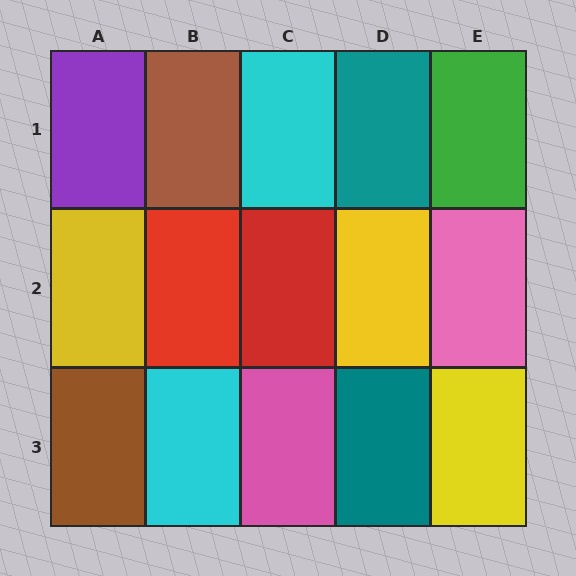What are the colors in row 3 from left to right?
Brown, cyan, pink, teal, yellow.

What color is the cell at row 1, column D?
Teal.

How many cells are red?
2 cells are red.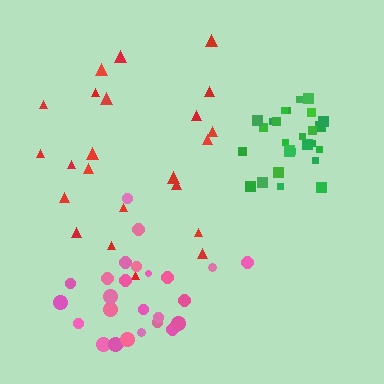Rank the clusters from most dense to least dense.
green, pink, red.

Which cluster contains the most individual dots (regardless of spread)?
Pink (28).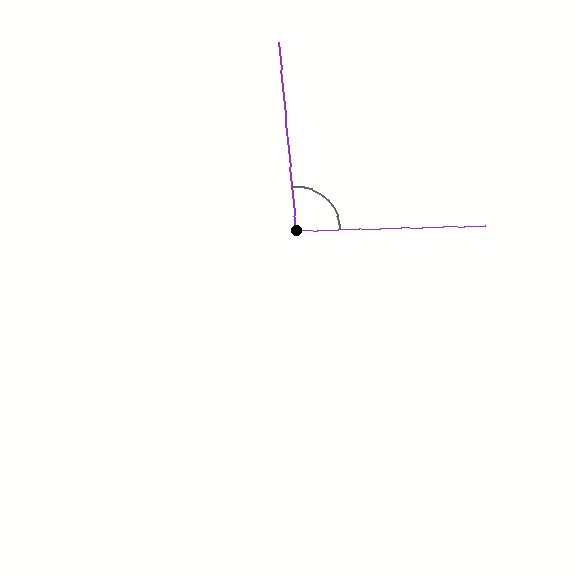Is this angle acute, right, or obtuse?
It is approximately a right angle.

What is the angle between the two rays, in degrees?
Approximately 94 degrees.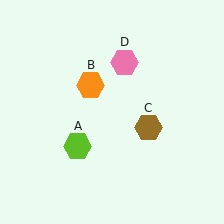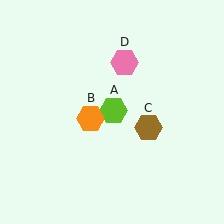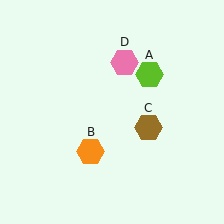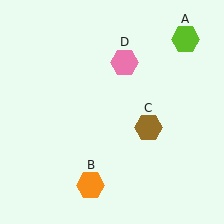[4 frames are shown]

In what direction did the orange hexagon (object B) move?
The orange hexagon (object B) moved down.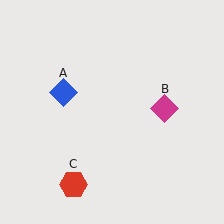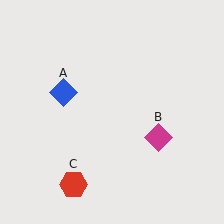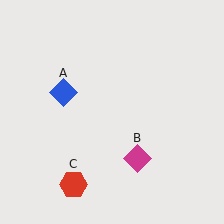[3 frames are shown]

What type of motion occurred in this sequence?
The magenta diamond (object B) rotated clockwise around the center of the scene.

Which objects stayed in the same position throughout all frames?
Blue diamond (object A) and red hexagon (object C) remained stationary.